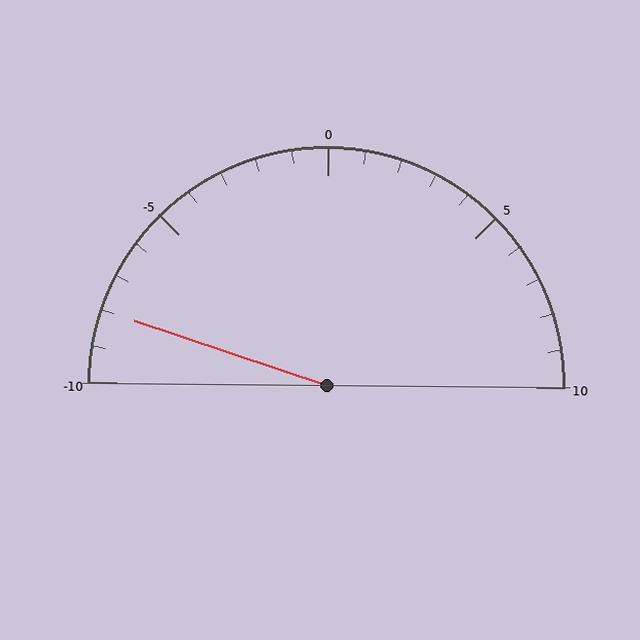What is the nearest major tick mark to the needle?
The nearest major tick mark is -10.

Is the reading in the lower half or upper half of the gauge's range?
The reading is in the lower half of the range (-10 to 10).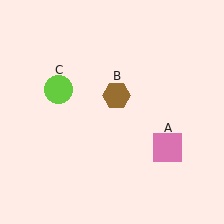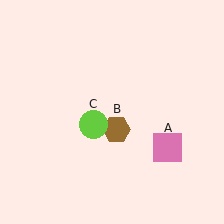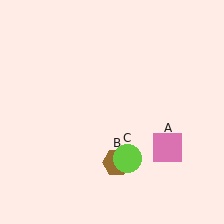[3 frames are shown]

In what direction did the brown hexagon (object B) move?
The brown hexagon (object B) moved down.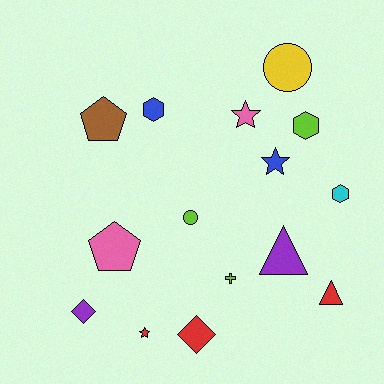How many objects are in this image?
There are 15 objects.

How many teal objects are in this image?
There are no teal objects.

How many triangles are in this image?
There are 2 triangles.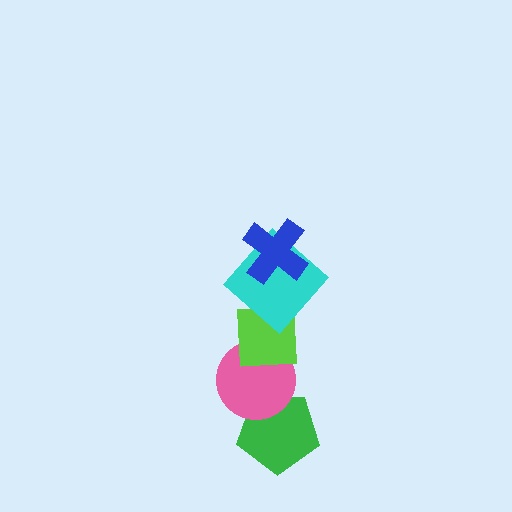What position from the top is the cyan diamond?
The cyan diamond is 2nd from the top.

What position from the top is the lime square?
The lime square is 3rd from the top.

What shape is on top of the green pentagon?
The pink circle is on top of the green pentagon.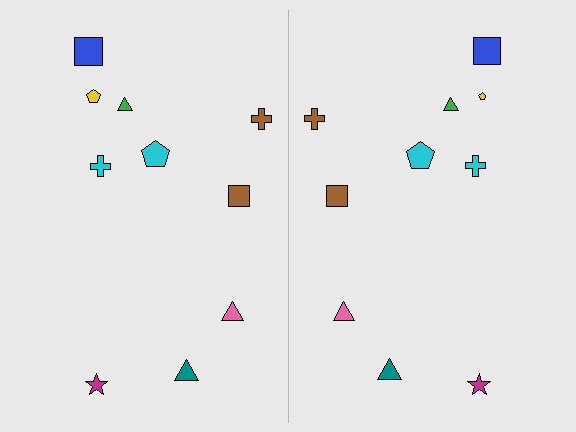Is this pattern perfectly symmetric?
No, the pattern is not perfectly symmetric. The yellow pentagon on the right side has a different size than its mirror counterpart.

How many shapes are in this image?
There are 20 shapes in this image.